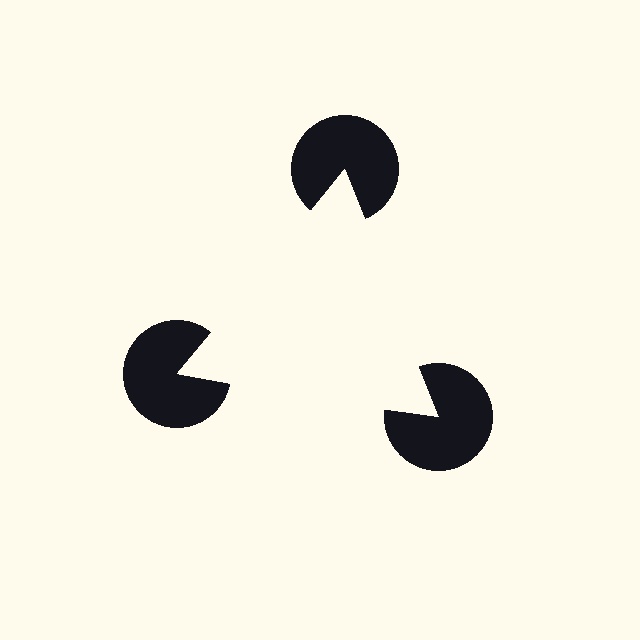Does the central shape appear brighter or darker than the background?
It typically appears slightly brighter than the background, even though no actual brightness change is drawn.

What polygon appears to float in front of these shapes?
An illusory triangle — its edges are inferred from the aligned wedge cuts in the pac-man discs, not physically drawn.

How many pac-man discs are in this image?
There are 3 — one at each vertex of the illusory triangle.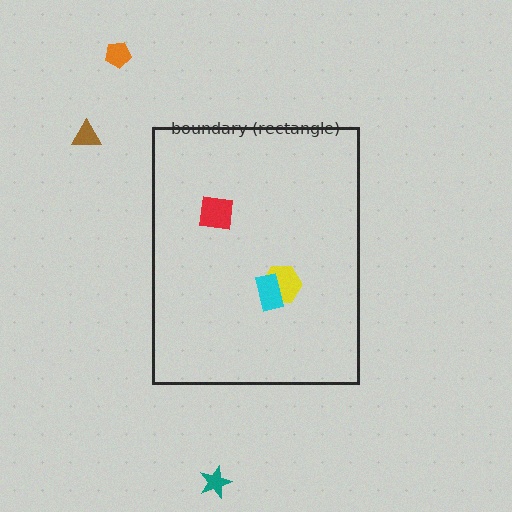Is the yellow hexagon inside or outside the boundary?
Inside.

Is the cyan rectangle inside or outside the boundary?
Inside.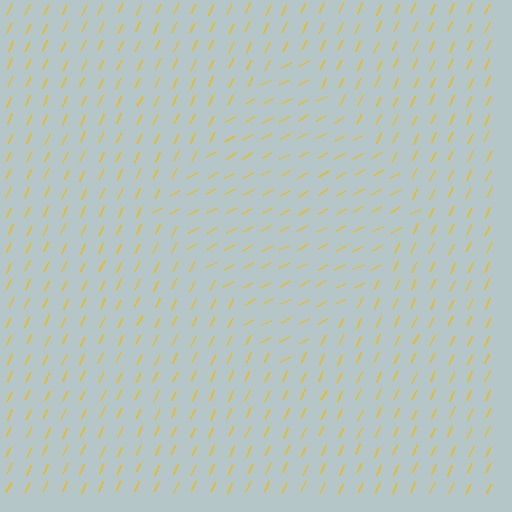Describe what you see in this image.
The image is filled with small yellow line segments. A diamond region in the image has lines oriented differently from the surrounding lines, creating a visible texture boundary.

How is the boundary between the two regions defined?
The boundary is defined purely by a change in line orientation (approximately 37 degrees difference). All lines are the same color and thickness.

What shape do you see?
I see a diamond.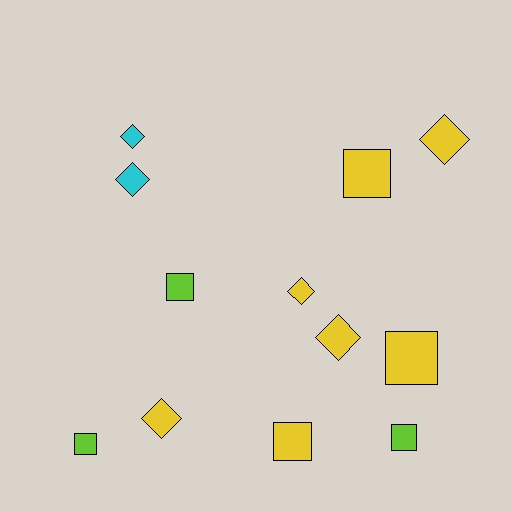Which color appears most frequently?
Yellow, with 7 objects.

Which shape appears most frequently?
Square, with 6 objects.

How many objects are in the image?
There are 12 objects.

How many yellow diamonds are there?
There are 4 yellow diamonds.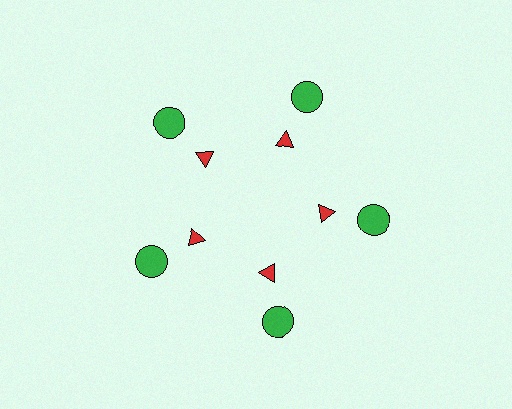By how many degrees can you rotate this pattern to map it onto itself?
The pattern maps onto itself every 72 degrees of rotation.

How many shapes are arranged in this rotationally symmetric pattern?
There are 10 shapes, arranged in 5 groups of 2.